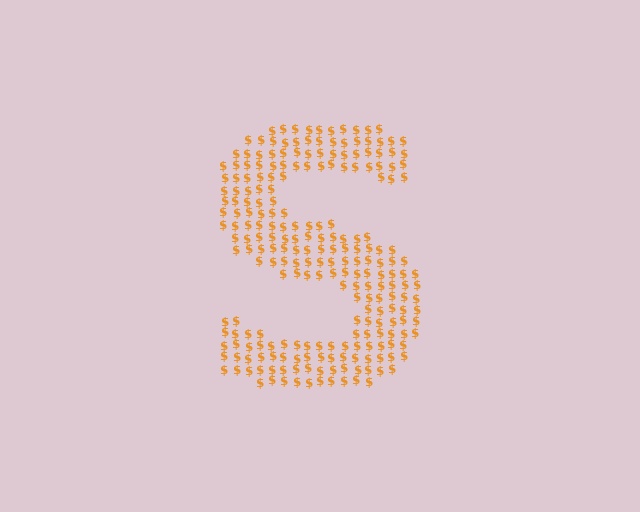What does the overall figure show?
The overall figure shows the letter S.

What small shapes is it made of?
It is made of small dollar signs.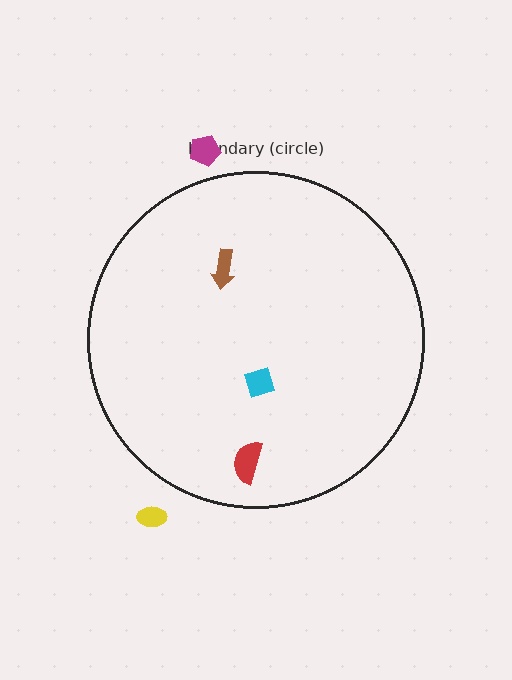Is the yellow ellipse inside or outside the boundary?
Outside.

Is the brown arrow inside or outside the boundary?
Inside.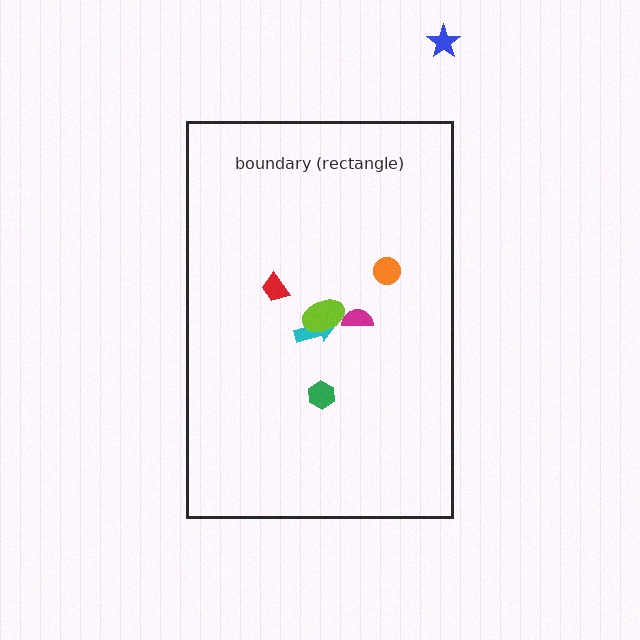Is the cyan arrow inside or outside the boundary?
Inside.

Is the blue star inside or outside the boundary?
Outside.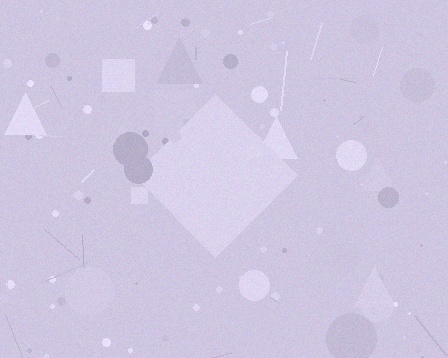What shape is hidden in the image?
A diamond is hidden in the image.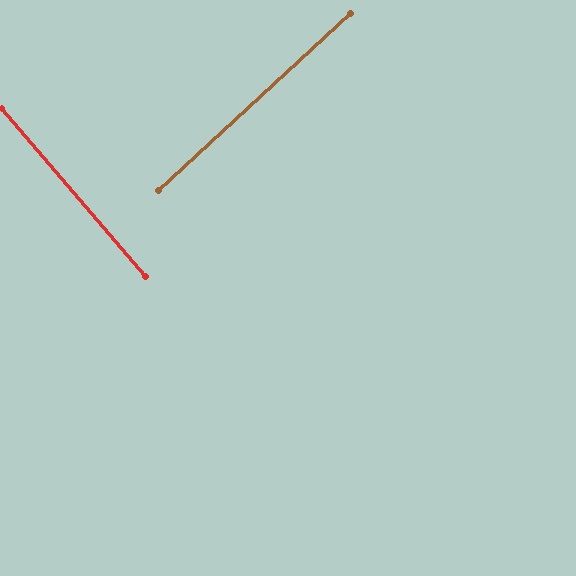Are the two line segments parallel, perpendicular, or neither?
Perpendicular — they meet at approximately 88°.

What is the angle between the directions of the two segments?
Approximately 88 degrees.